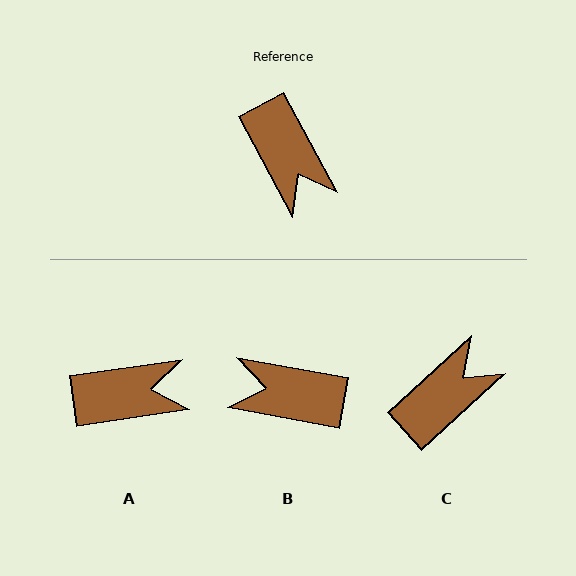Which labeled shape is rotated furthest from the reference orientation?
B, about 129 degrees away.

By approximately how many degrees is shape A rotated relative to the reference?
Approximately 70 degrees counter-clockwise.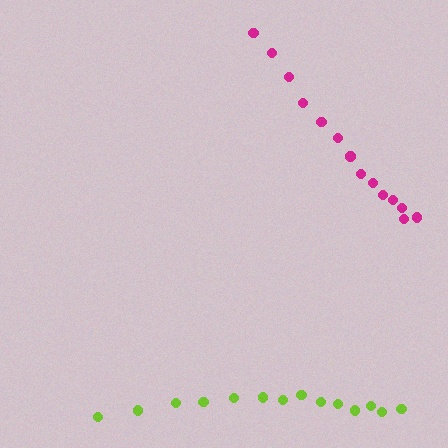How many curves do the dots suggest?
There are 2 distinct paths.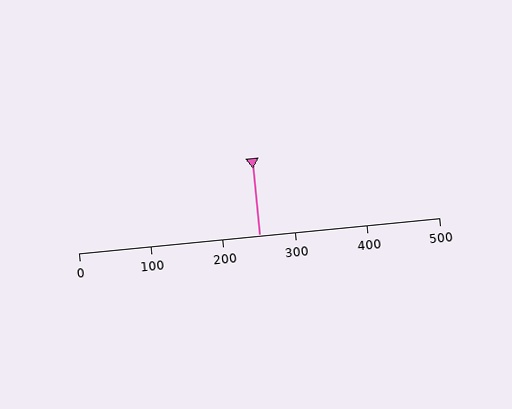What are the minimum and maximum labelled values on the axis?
The axis runs from 0 to 500.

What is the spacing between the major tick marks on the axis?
The major ticks are spaced 100 apart.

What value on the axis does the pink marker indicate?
The marker indicates approximately 250.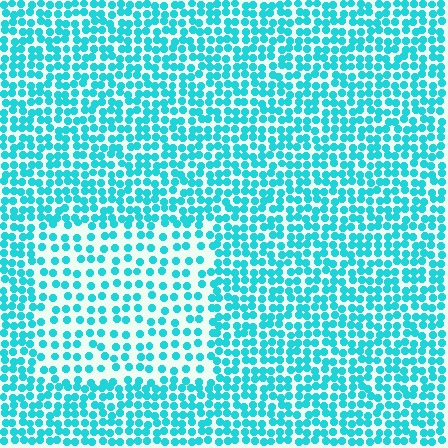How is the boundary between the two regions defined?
The boundary is defined by a change in element density (approximately 1.8x ratio). All elements are the same color, size, and shape.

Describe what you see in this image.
The image contains small cyan elements arranged at two different densities. A rectangle-shaped region is visible where the elements are less densely packed than the surrounding area.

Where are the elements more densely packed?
The elements are more densely packed outside the rectangle boundary.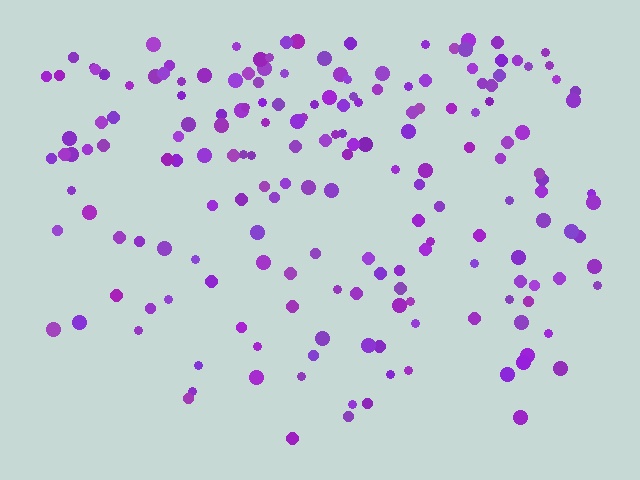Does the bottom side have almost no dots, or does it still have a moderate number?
Still a moderate number, just noticeably fewer than the top.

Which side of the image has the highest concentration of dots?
The top.